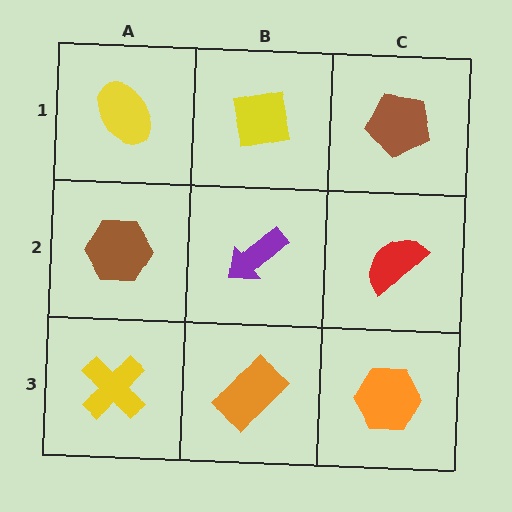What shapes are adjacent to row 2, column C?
A brown pentagon (row 1, column C), an orange hexagon (row 3, column C), a purple arrow (row 2, column B).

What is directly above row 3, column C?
A red semicircle.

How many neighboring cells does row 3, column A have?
2.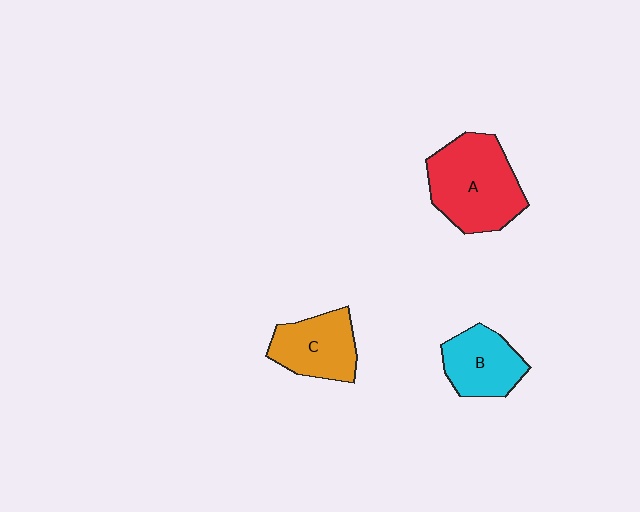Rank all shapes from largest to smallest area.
From largest to smallest: A (red), C (orange), B (cyan).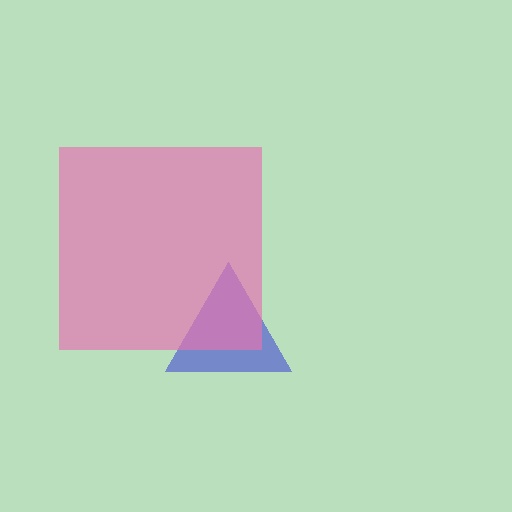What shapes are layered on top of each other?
The layered shapes are: a blue triangle, a pink square.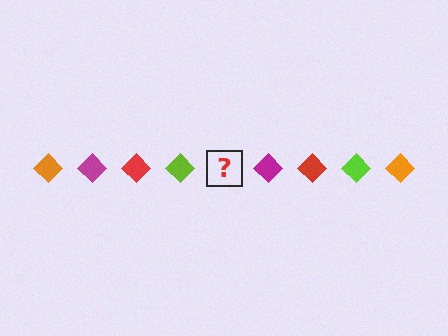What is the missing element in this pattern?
The missing element is an orange diamond.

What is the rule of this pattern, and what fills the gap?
The rule is that the pattern cycles through orange, magenta, red, lime diamonds. The gap should be filled with an orange diamond.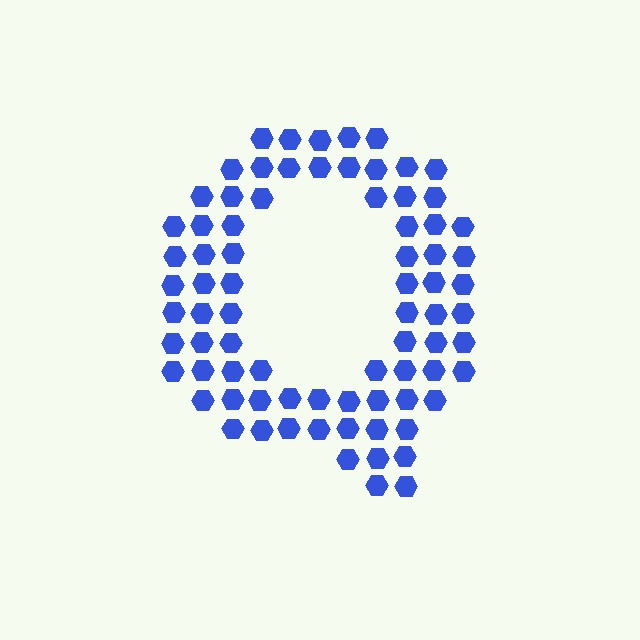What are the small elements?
The small elements are hexagons.